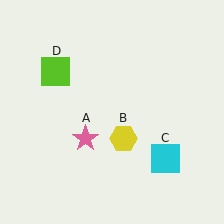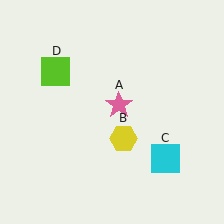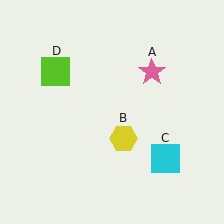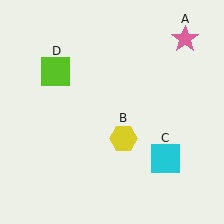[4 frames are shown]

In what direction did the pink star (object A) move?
The pink star (object A) moved up and to the right.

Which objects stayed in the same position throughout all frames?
Yellow hexagon (object B) and cyan square (object C) and lime square (object D) remained stationary.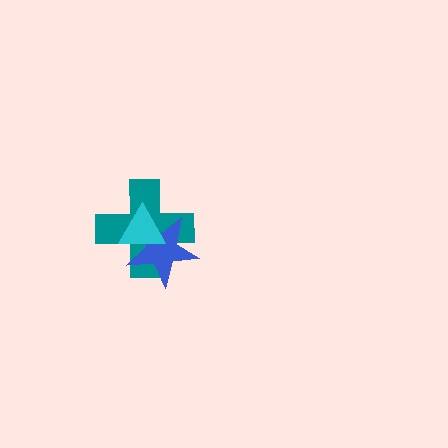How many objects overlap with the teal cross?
2 objects overlap with the teal cross.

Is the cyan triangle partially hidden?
No, no other shape covers it.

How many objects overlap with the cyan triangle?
2 objects overlap with the cyan triangle.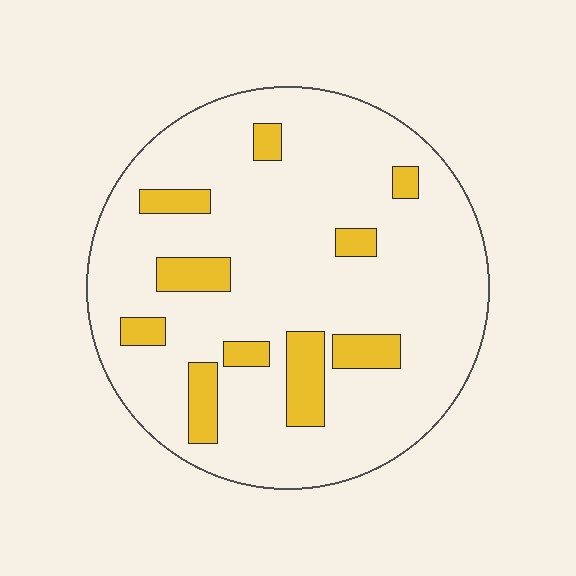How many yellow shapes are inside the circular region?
10.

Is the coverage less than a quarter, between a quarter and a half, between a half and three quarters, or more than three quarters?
Less than a quarter.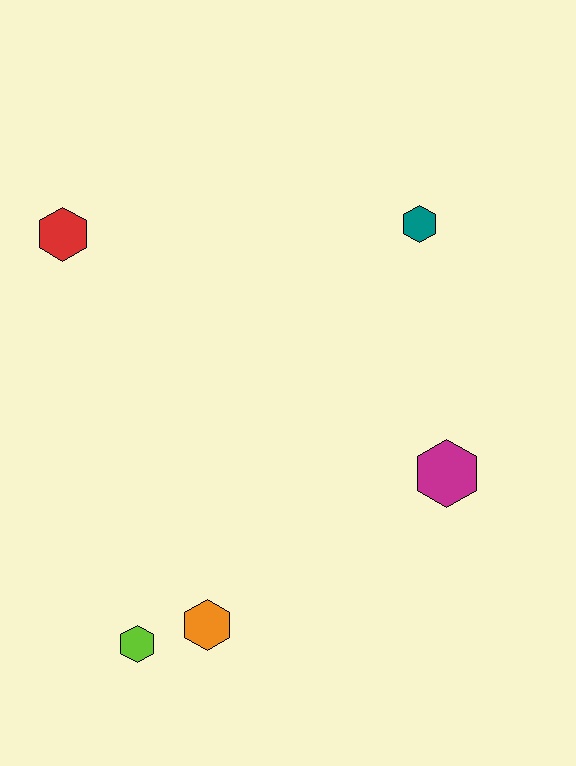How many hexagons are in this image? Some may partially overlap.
There are 5 hexagons.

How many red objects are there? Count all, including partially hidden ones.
There is 1 red object.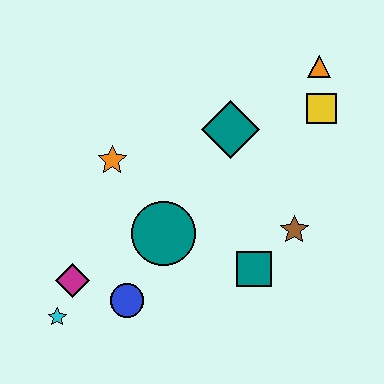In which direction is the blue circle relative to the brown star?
The blue circle is to the left of the brown star.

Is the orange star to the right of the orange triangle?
No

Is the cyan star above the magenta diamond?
No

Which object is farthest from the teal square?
The orange triangle is farthest from the teal square.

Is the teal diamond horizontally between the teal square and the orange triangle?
No